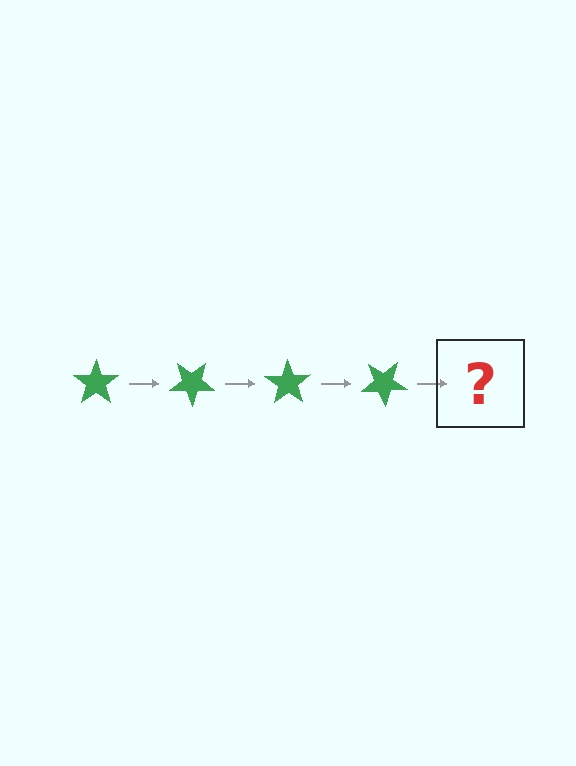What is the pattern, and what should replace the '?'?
The pattern is that the star rotates 35 degrees each step. The '?' should be a green star rotated 140 degrees.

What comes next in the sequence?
The next element should be a green star rotated 140 degrees.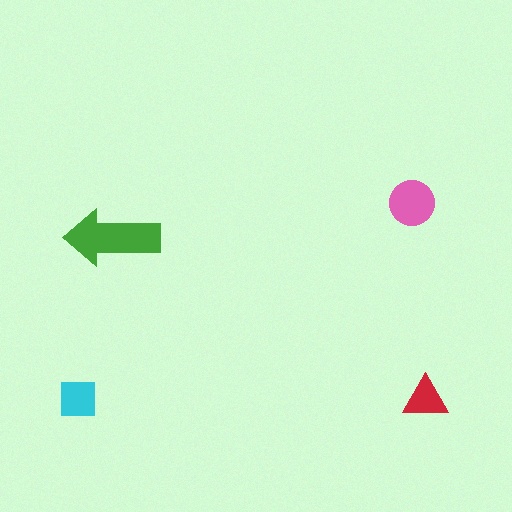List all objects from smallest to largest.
The red triangle, the cyan square, the pink circle, the green arrow.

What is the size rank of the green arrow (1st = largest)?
1st.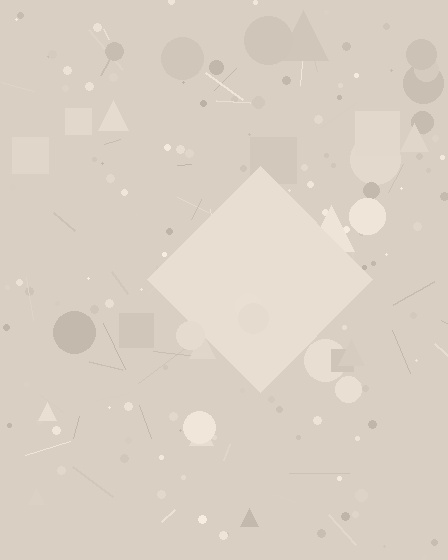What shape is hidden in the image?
A diamond is hidden in the image.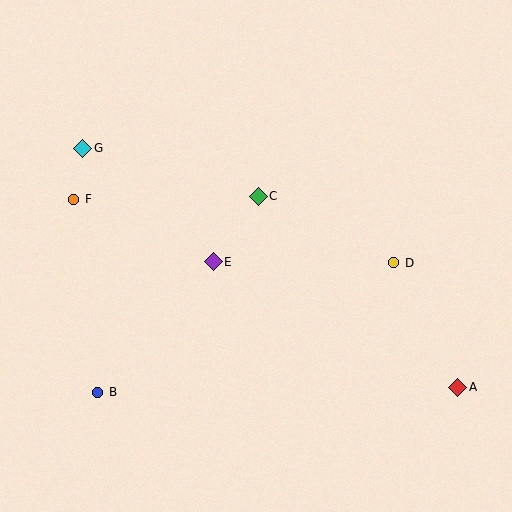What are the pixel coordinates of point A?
Point A is at (458, 387).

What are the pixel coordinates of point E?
Point E is at (213, 262).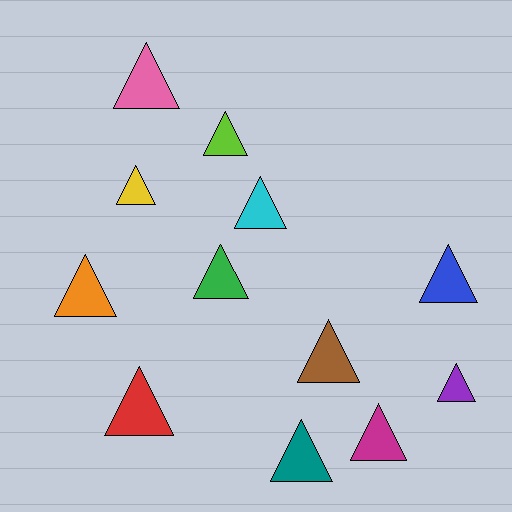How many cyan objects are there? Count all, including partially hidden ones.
There is 1 cyan object.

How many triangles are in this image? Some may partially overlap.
There are 12 triangles.